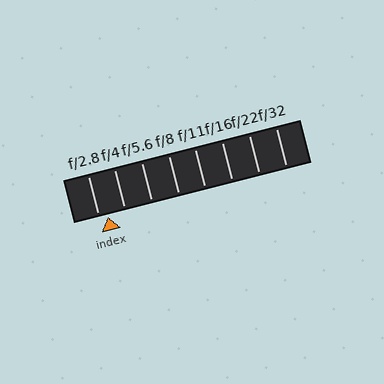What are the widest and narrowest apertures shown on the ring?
The widest aperture shown is f/2.8 and the narrowest is f/32.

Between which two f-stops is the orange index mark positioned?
The index mark is between f/2.8 and f/4.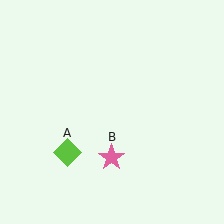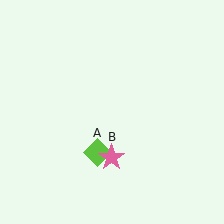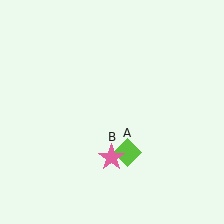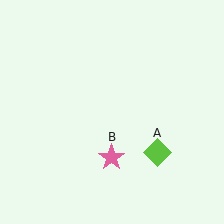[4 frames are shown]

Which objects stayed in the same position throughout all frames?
Pink star (object B) remained stationary.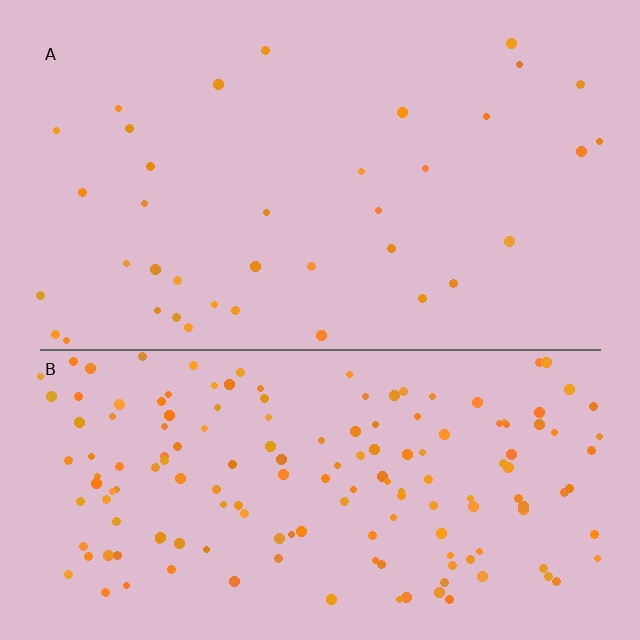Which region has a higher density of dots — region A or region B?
B (the bottom).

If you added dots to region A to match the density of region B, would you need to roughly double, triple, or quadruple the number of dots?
Approximately quadruple.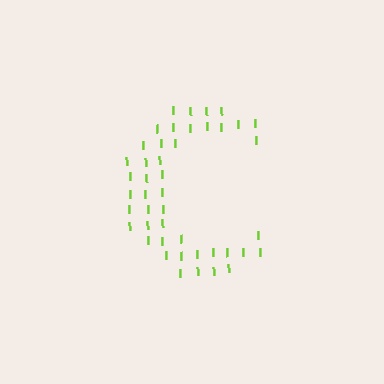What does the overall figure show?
The overall figure shows the letter C.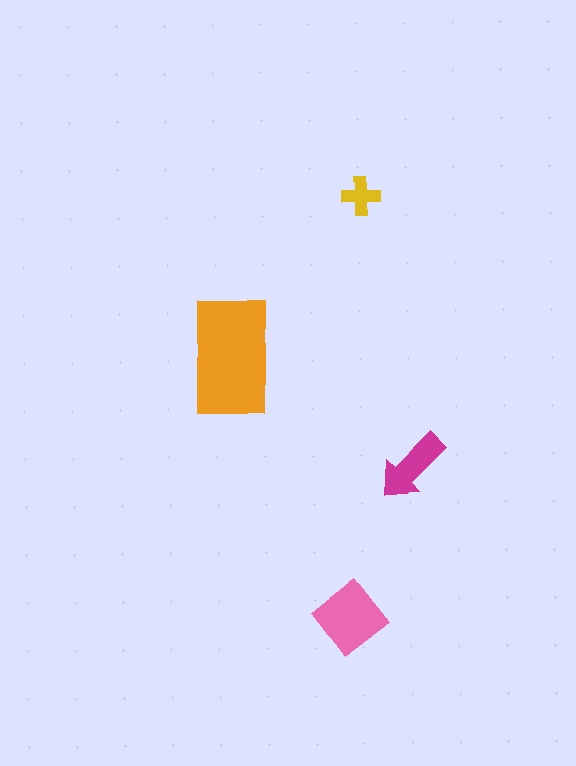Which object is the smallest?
The yellow cross.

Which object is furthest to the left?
The orange rectangle is leftmost.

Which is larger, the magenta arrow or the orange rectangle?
The orange rectangle.